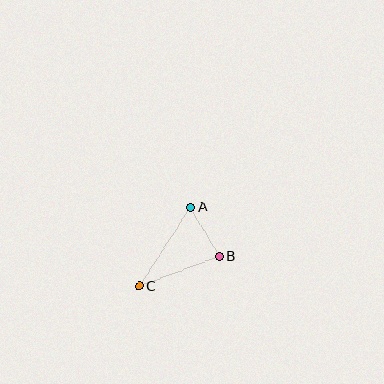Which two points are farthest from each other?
Points A and C are farthest from each other.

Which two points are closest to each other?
Points A and B are closest to each other.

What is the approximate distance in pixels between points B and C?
The distance between B and C is approximately 85 pixels.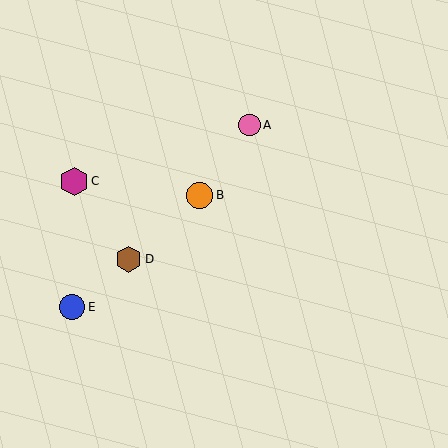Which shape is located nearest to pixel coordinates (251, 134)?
The pink circle (labeled A) at (249, 125) is nearest to that location.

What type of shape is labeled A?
Shape A is a pink circle.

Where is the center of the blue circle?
The center of the blue circle is at (72, 307).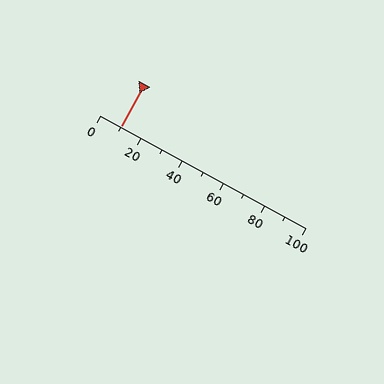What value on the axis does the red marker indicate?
The marker indicates approximately 10.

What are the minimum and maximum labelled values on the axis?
The axis runs from 0 to 100.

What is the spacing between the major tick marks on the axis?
The major ticks are spaced 20 apart.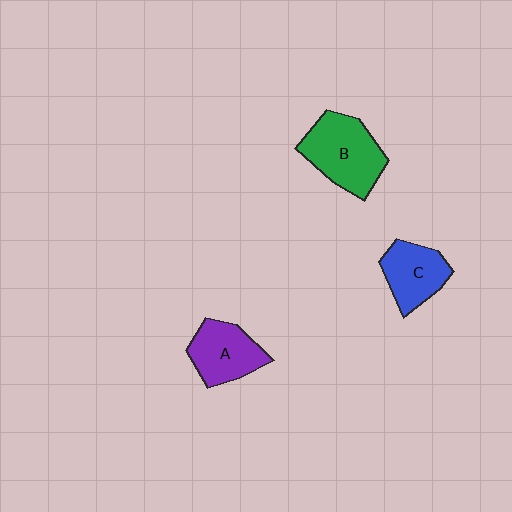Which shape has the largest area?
Shape B (green).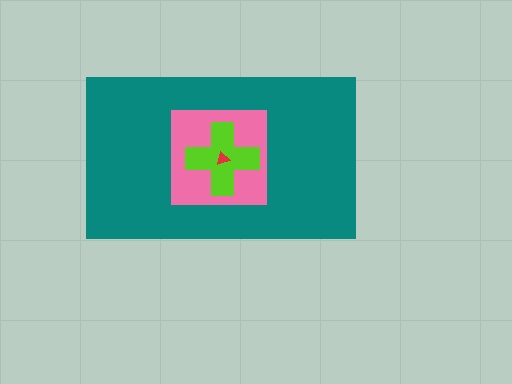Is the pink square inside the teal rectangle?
Yes.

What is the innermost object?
The red triangle.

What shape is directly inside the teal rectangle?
The pink square.